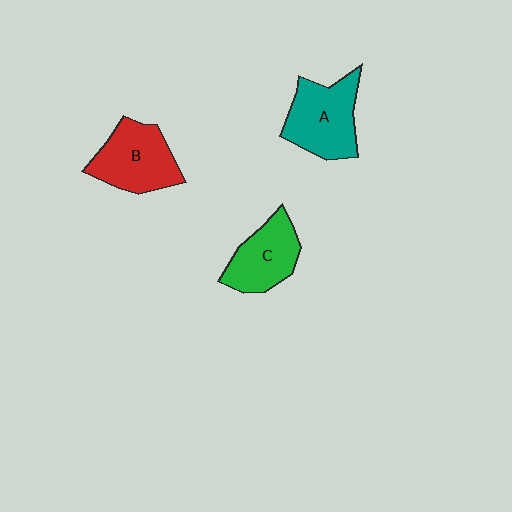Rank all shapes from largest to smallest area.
From largest to smallest: A (teal), B (red), C (green).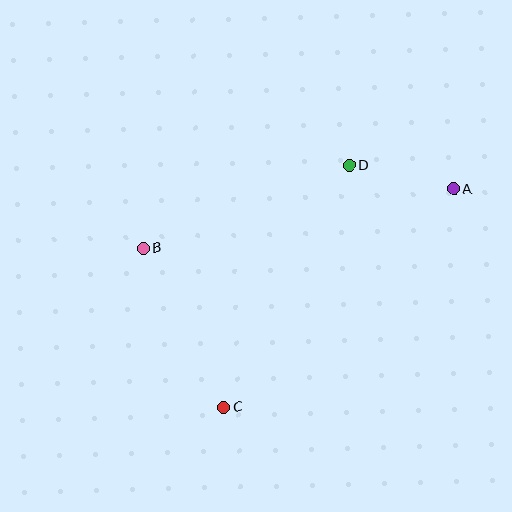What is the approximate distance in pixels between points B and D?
The distance between B and D is approximately 222 pixels.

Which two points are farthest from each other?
Points A and C are farthest from each other.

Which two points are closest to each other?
Points A and D are closest to each other.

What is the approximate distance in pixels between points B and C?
The distance between B and C is approximately 178 pixels.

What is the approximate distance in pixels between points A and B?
The distance between A and B is approximately 316 pixels.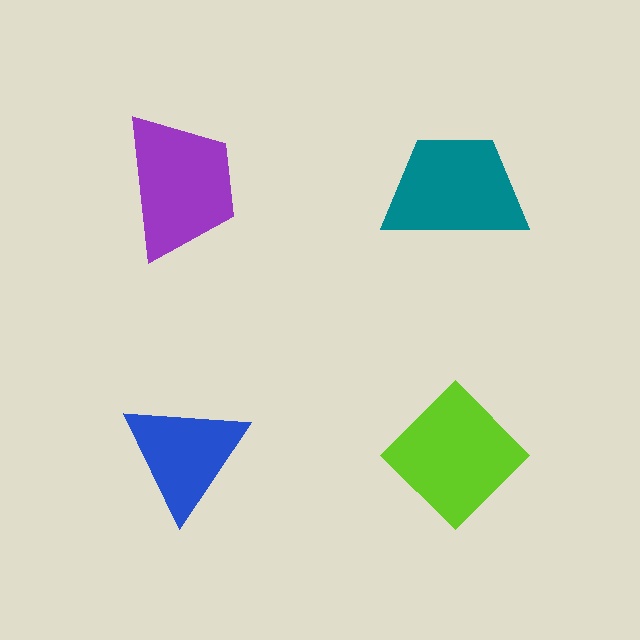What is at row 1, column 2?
A teal trapezoid.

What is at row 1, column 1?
A purple trapezoid.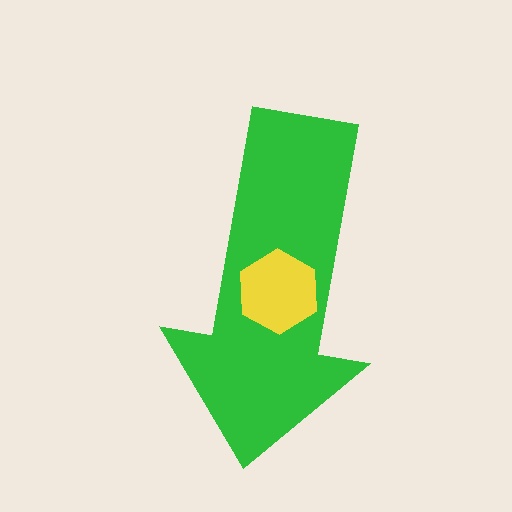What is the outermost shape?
The green arrow.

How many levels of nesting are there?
2.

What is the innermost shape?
The yellow hexagon.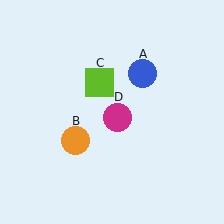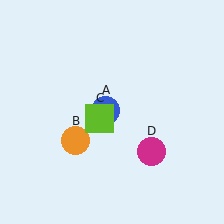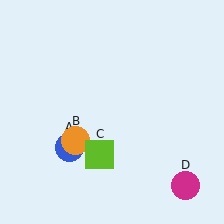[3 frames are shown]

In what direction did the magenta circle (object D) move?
The magenta circle (object D) moved down and to the right.